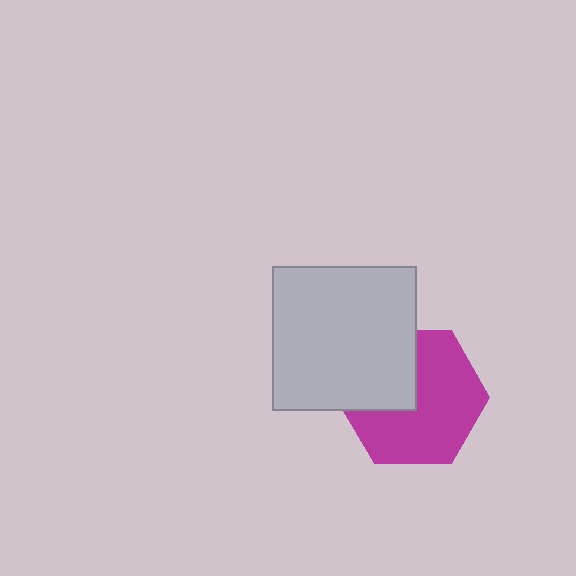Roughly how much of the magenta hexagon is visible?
Most of it is visible (roughly 66%).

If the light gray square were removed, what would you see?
You would see the complete magenta hexagon.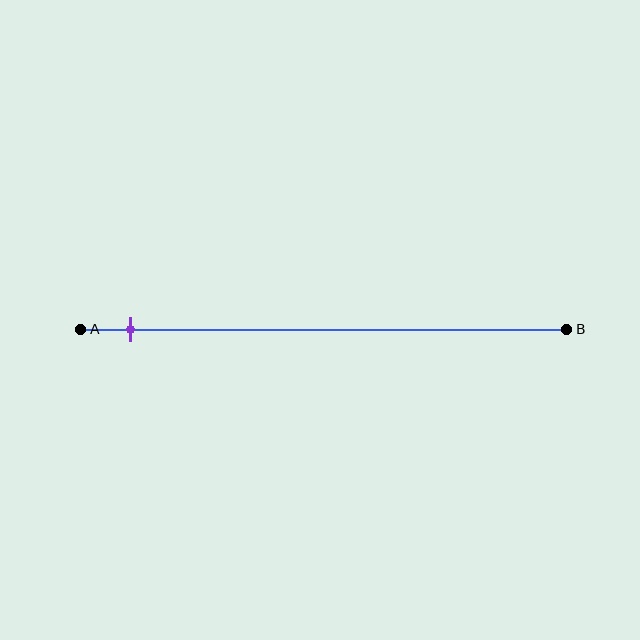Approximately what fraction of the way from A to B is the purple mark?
The purple mark is approximately 10% of the way from A to B.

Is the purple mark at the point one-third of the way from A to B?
No, the mark is at about 10% from A, not at the 33% one-third point.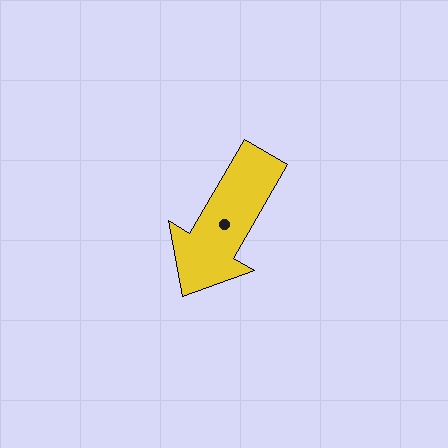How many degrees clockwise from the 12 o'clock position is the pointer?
Approximately 210 degrees.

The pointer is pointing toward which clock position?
Roughly 7 o'clock.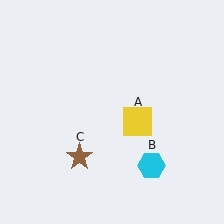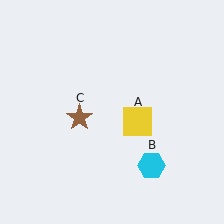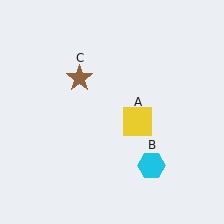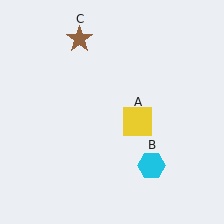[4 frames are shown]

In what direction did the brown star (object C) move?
The brown star (object C) moved up.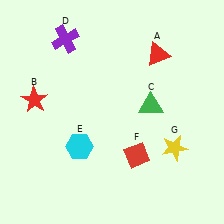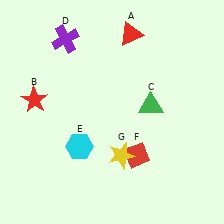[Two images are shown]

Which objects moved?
The objects that moved are: the red triangle (A), the yellow star (G).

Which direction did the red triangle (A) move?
The red triangle (A) moved left.